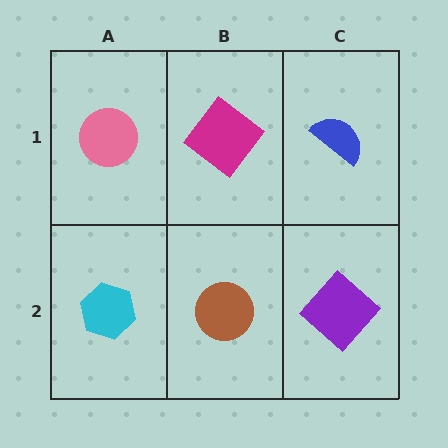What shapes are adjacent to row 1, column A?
A cyan hexagon (row 2, column A), a magenta diamond (row 1, column B).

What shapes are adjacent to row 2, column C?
A blue semicircle (row 1, column C), a brown circle (row 2, column B).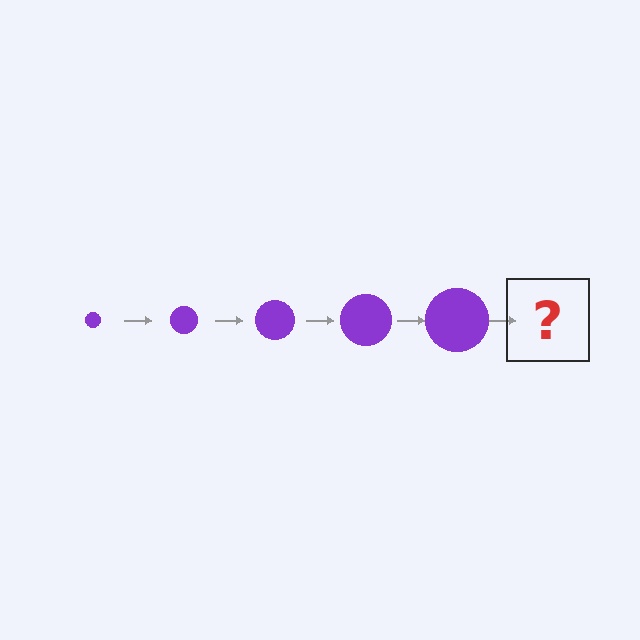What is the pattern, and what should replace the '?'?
The pattern is that the circle gets progressively larger each step. The '?' should be a purple circle, larger than the previous one.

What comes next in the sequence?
The next element should be a purple circle, larger than the previous one.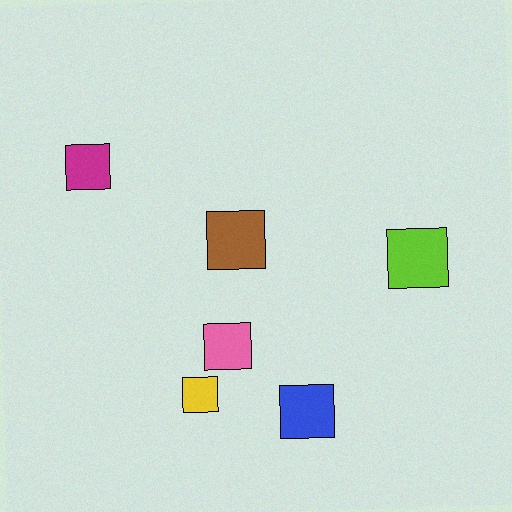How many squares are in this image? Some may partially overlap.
There are 6 squares.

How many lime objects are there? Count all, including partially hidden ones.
There is 1 lime object.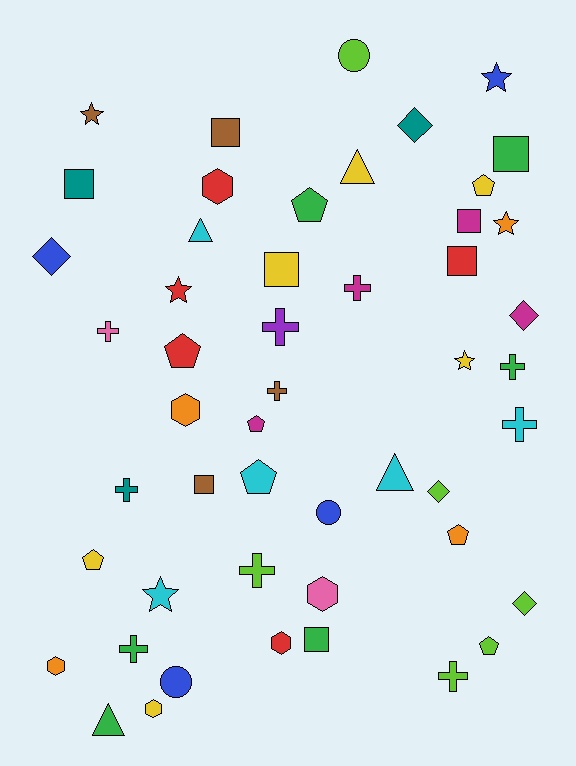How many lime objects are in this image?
There are 6 lime objects.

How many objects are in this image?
There are 50 objects.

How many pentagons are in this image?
There are 8 pentagons.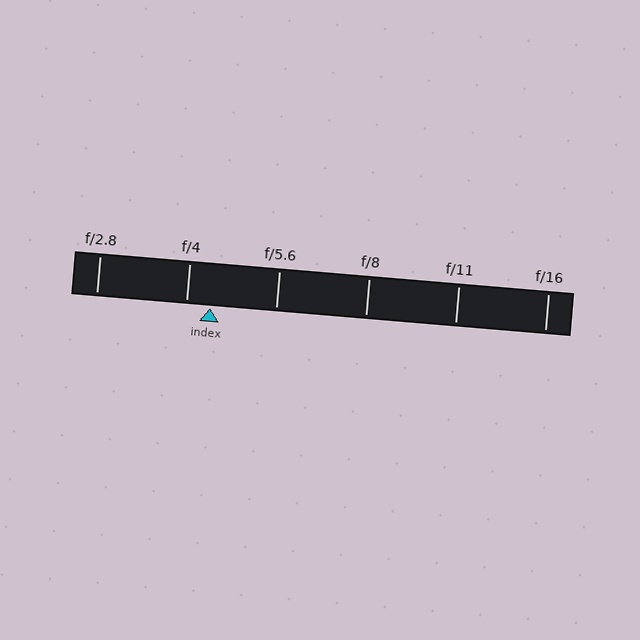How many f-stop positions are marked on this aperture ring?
There are 6 f-stop positions marked.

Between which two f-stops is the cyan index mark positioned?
The index mark is between f/4 and f/5.6.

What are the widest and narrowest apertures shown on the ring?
The widest aperture shown is f/2.8 and the narrowest is f/16.